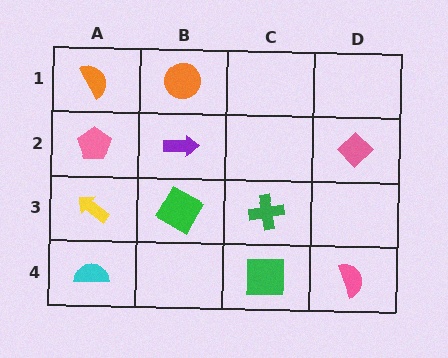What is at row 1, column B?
An orange circle.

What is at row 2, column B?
A purple arrow.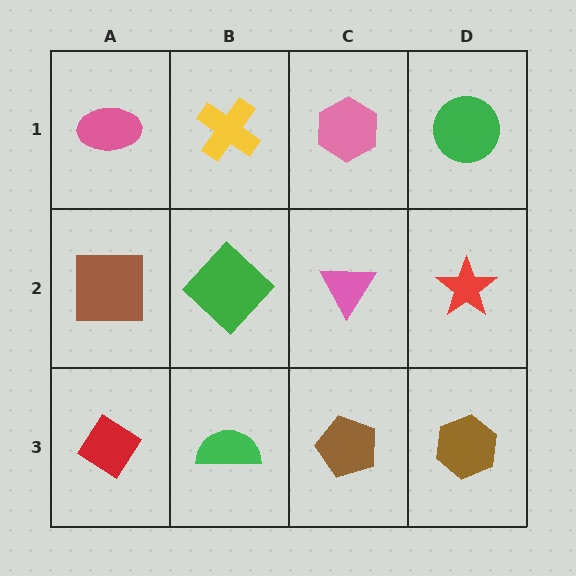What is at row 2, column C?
A pink triangle.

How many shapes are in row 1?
4 shapes.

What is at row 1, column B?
A yellow cross.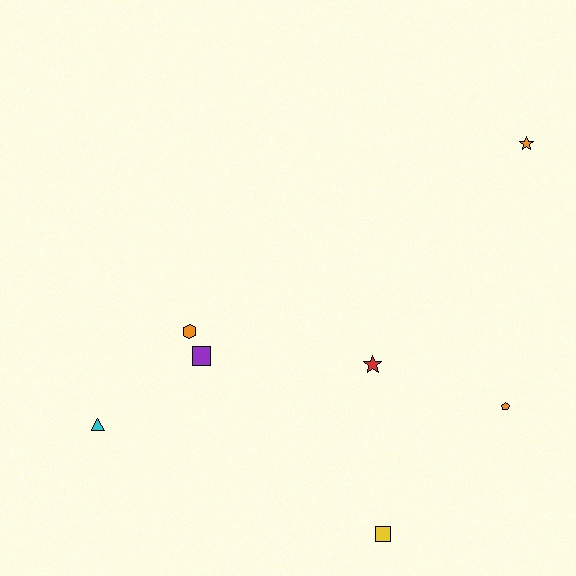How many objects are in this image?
There are 7 objects.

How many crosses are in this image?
There are no crosses.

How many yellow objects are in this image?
There is 1 yellow object.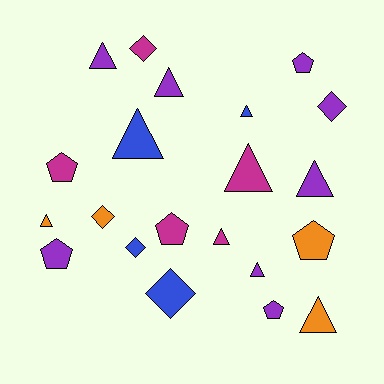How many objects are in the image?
There are 21 objects.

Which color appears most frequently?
Purple, with 8 objects.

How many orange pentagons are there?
There is 1 orange pentagon.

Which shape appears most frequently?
Triangle, with 10 objects.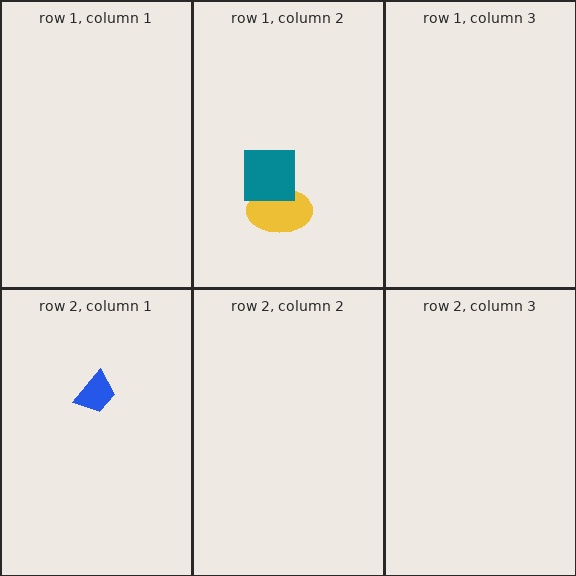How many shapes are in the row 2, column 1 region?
1.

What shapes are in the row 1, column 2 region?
The yellow ellipse, the teal square.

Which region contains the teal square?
The row 1, column 2 region.